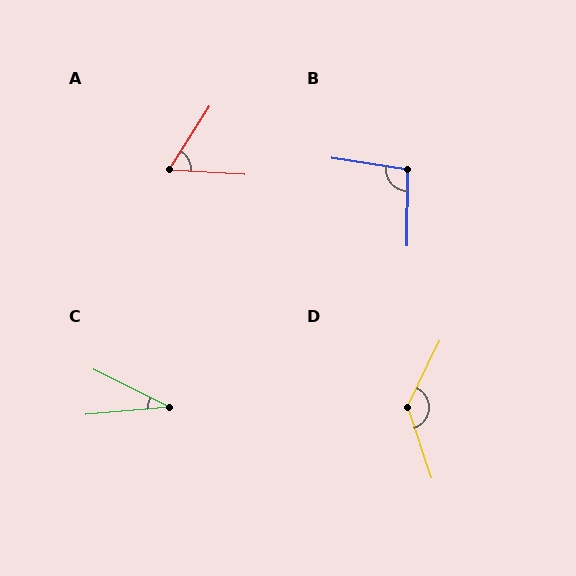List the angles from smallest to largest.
C (32°), A (61°), B (98°), D (136°).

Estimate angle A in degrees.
Approximately 61 degrees.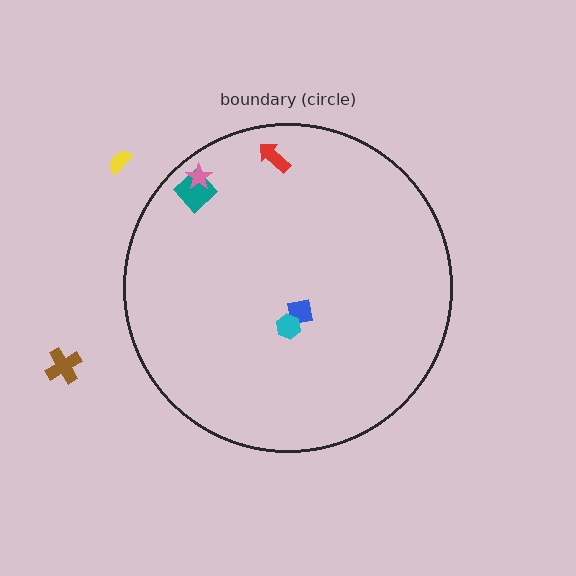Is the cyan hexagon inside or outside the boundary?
Inside.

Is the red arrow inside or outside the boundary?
Inside.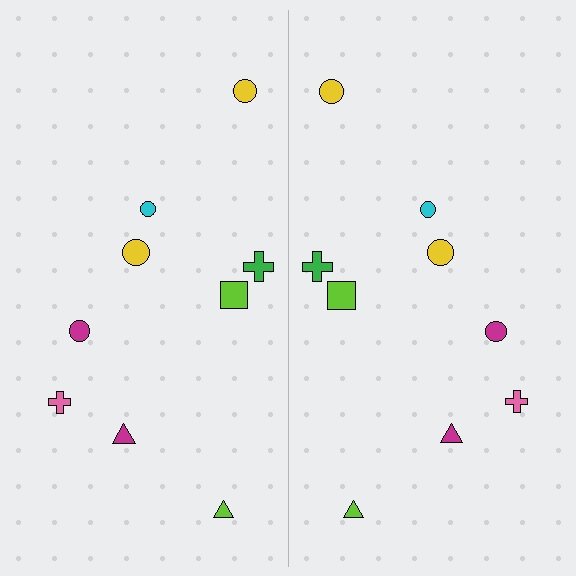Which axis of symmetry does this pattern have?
The pattern has a vertical axis of symmetry running through the center of the image.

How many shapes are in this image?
There are 18 shapes in this image.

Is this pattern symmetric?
Yes, this pattern has bilateral (reflection) symmetry.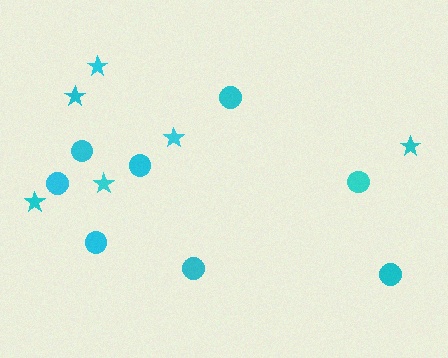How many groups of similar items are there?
There are 2 groups: one group of circles (8) and one group of stars (6).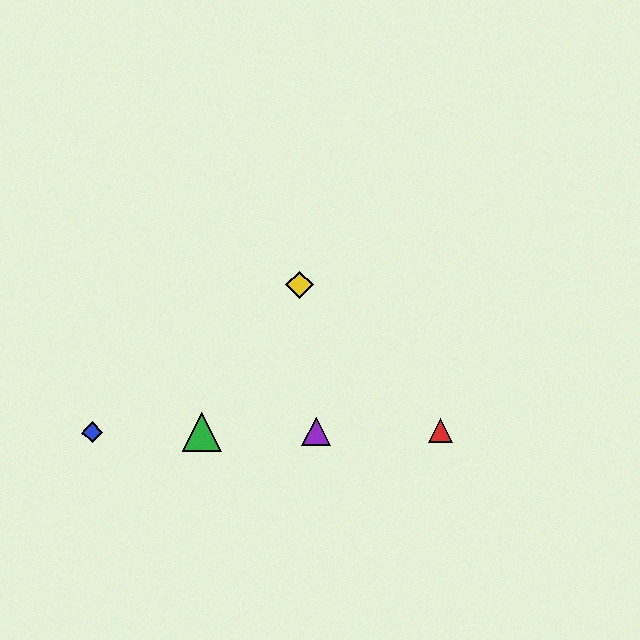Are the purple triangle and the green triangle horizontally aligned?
Yes, both are at y≈431.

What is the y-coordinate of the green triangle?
The green triangle is at y≈432.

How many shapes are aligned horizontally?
4 shapes (the red triangle, the blue diamond, the green triangle, the purple triangle) are aligned horizontally.